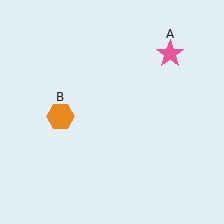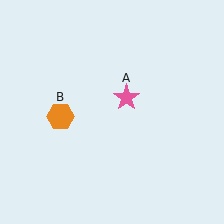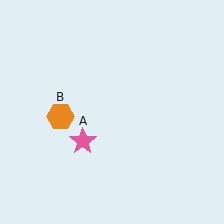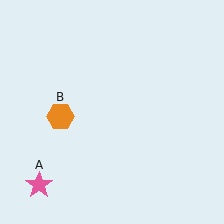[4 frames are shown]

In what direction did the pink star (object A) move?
The pink star (object A) moved down and to the left.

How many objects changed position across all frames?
1 object changed position: pink star (object A).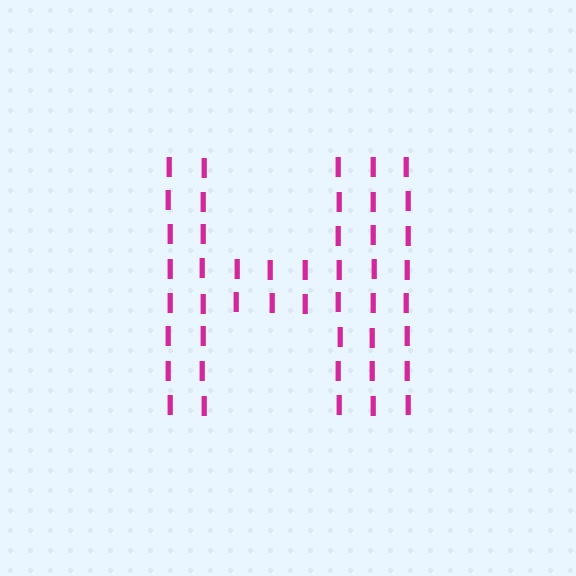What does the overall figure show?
The overall figure shows the letter H.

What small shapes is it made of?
It is made of small letter I's.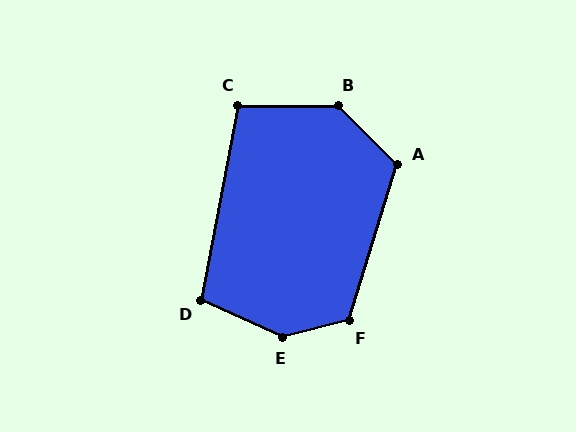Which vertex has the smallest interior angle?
C, at approximately 101 degrees.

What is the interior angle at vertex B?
Approximately 135 degrees (obtuse).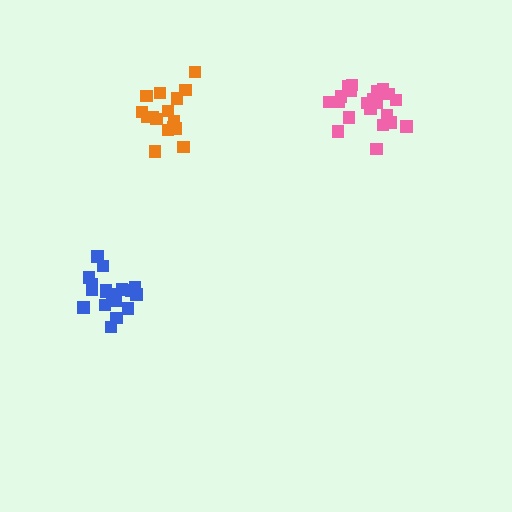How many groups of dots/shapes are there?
There are 3 groups.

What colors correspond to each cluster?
The clusters are colored: pink, orange, blue.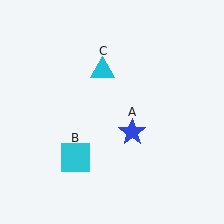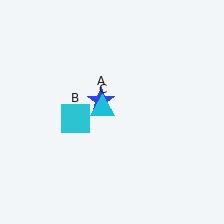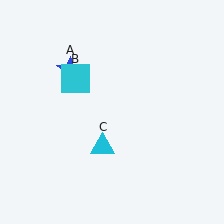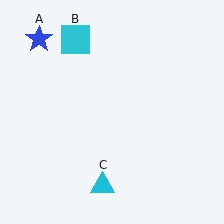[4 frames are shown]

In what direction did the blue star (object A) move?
The blue star (object A) moved up and to the left.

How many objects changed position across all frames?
3 objects changed position: blue star (object A), cyan square (object B), cyan triangle (object C).